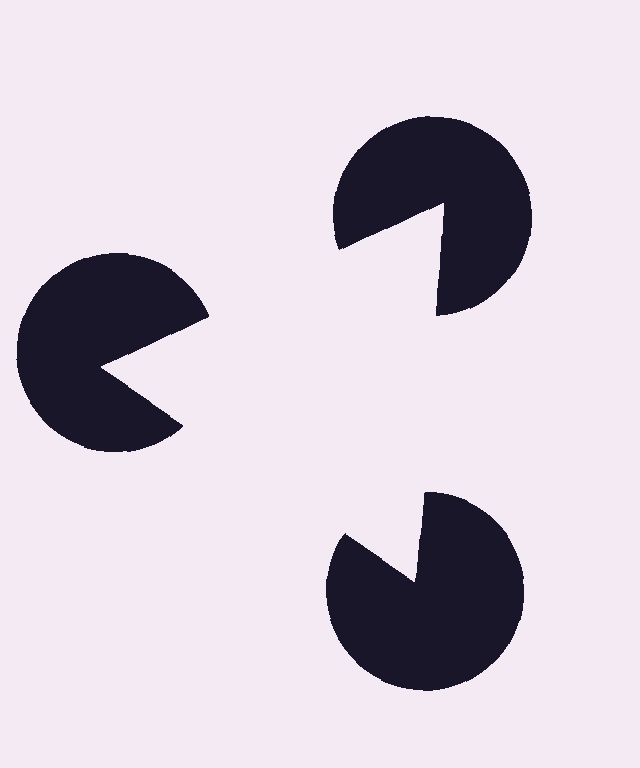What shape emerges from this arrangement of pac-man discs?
An illusory triangle — its edges are inferred from the aligned wedge cuts in the pac-man discs, not physically drawn.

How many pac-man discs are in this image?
There are 3 — one at each vertex of the illusory triangle.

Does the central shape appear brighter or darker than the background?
It typically appears slightly brighter than the background, even though no actual brightness change is drawn.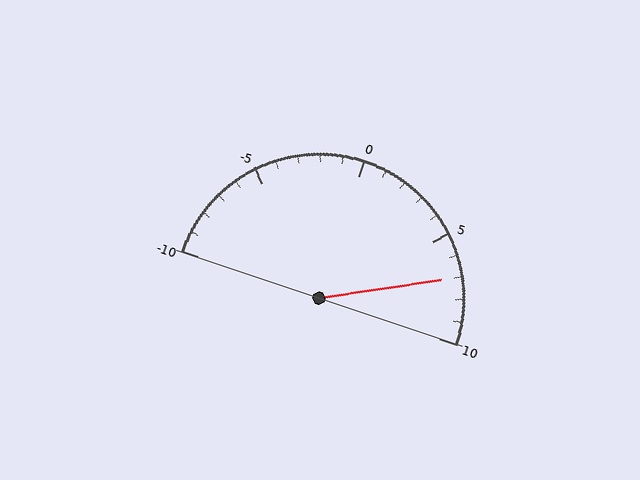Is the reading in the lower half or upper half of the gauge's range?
The reading is in the upper half of the range (-10 to 10).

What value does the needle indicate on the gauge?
The needle indicates approximately 7.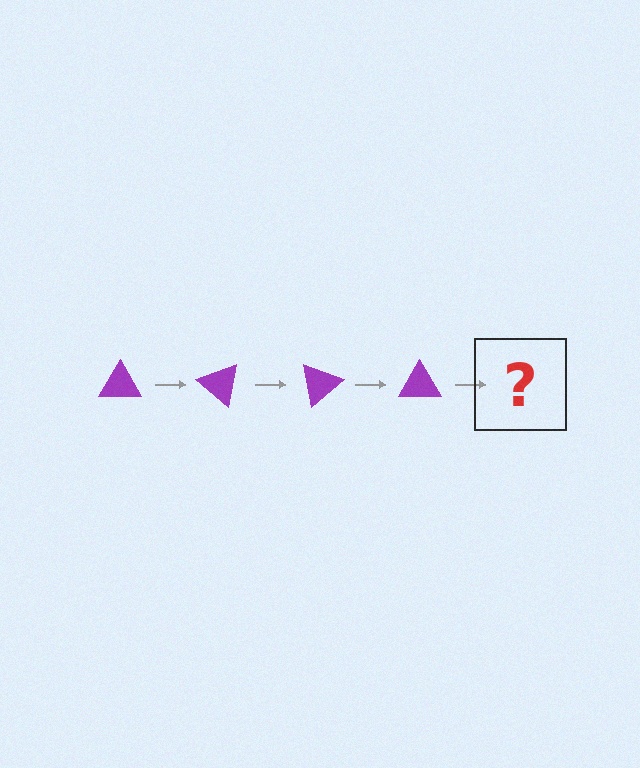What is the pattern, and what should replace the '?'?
The pattern is that the triangle rotates 40 degrees each step. The '?' should be a purple triangle rotated 160 degrees.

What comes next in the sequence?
The next element should be a purple triangle rotated 160 degrees.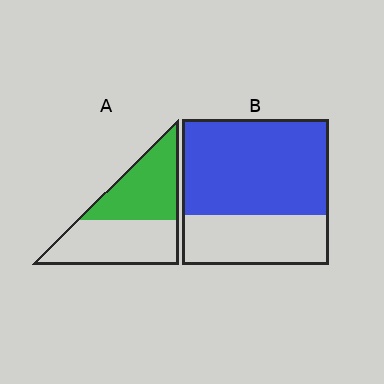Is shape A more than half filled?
Roughly half.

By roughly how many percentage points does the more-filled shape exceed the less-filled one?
By roughly 20 percentage points (B over A).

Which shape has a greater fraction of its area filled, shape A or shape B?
Shape B.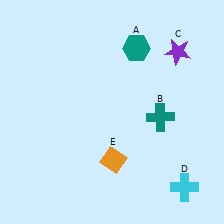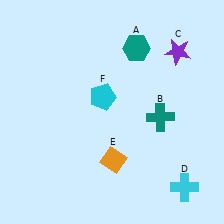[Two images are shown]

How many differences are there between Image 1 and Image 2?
There is 1 difference between the two images.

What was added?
A cyan pentagon (F) was added in Image 2.